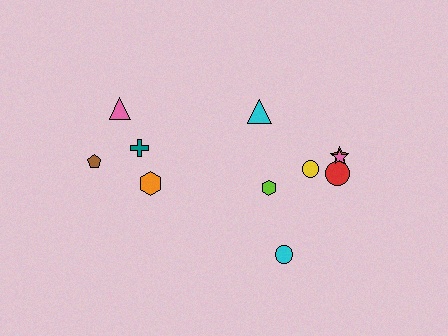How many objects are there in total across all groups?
There are 11 objects.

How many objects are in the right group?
There are 7 objects.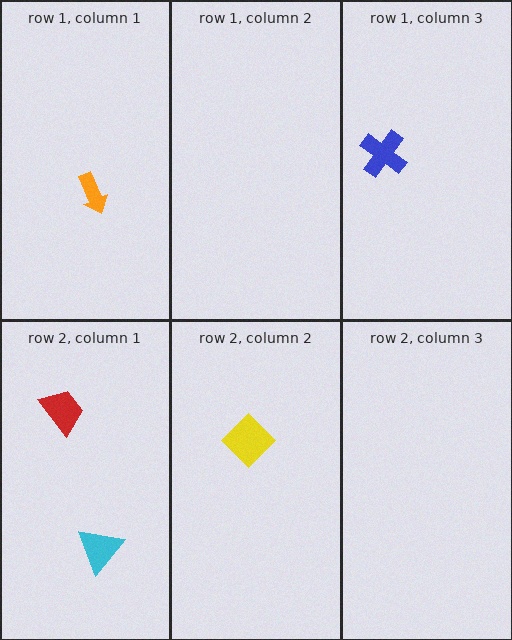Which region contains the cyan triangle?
The row 2, column 1 region.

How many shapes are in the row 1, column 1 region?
1.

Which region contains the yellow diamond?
The row 2, column 2 region.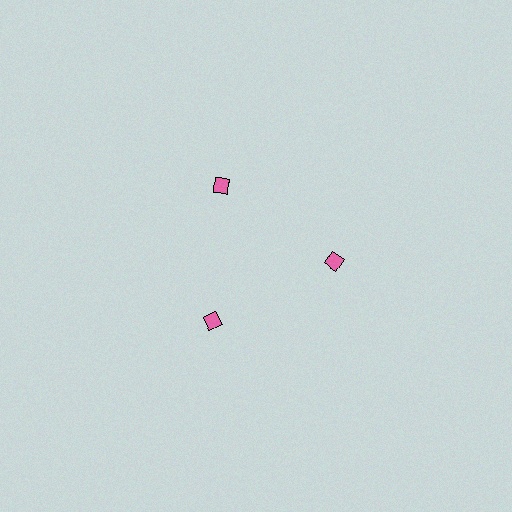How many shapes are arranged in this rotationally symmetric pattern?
There are 3 shapes, arranged in 3 groups of 1.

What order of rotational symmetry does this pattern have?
This pattern has 3-fold rotational symmetry.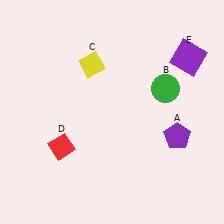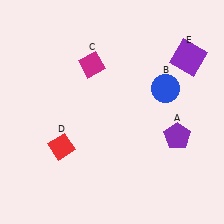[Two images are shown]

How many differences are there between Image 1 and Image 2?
There are 2 differences between the two images.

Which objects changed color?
B changed from green to blue. C changed from yellow to magenta.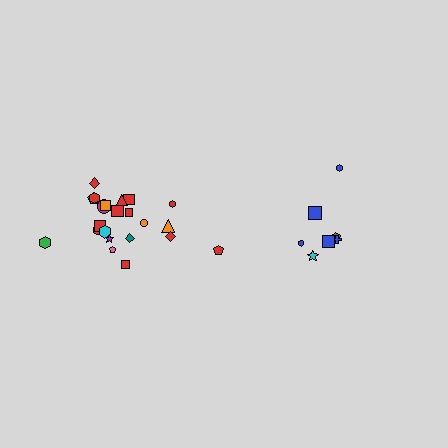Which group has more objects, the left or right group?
The left group.